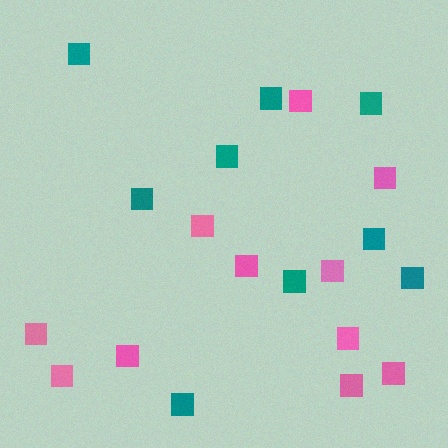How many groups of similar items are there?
There are 2 groups: one group of teal squares (9) and one group of pink squares (11).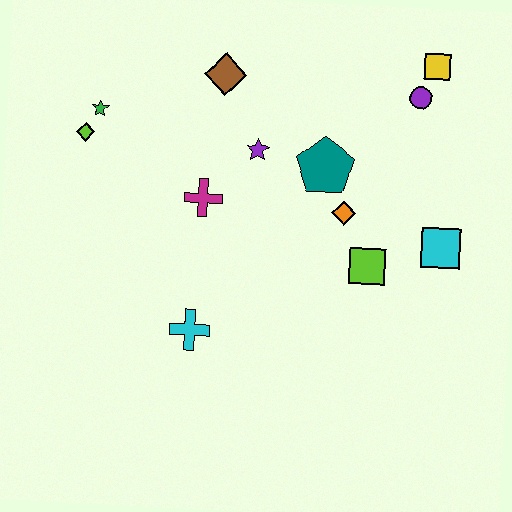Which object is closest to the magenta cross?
The purple star is closest to the magenta cross.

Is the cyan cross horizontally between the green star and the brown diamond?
Yes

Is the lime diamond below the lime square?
No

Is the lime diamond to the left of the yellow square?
Yes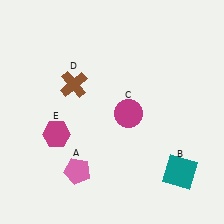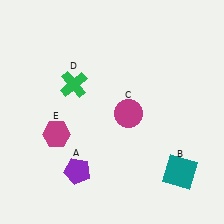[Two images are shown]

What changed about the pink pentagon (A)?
In Image 1, A is pink. In Image 2, it changed to purple.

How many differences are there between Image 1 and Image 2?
There are 2 differences between the two images.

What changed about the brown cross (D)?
In Image 1, D is brown. In Image 2, it changed to green.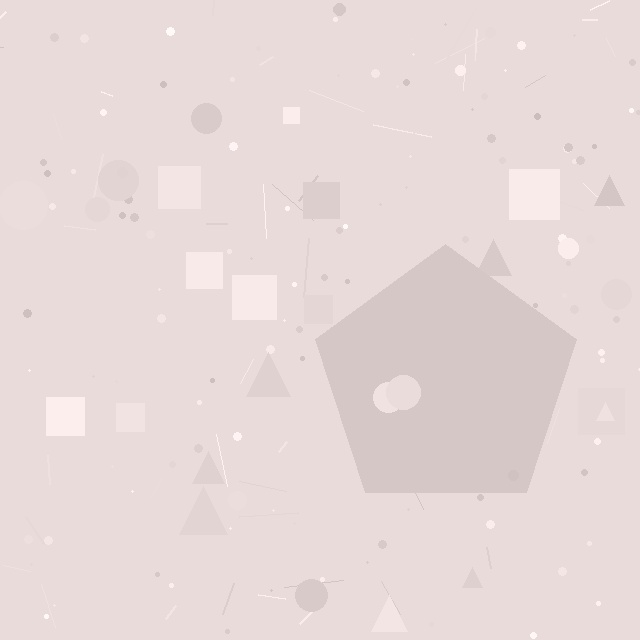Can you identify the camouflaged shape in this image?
The camouflaged shape is a pentagon.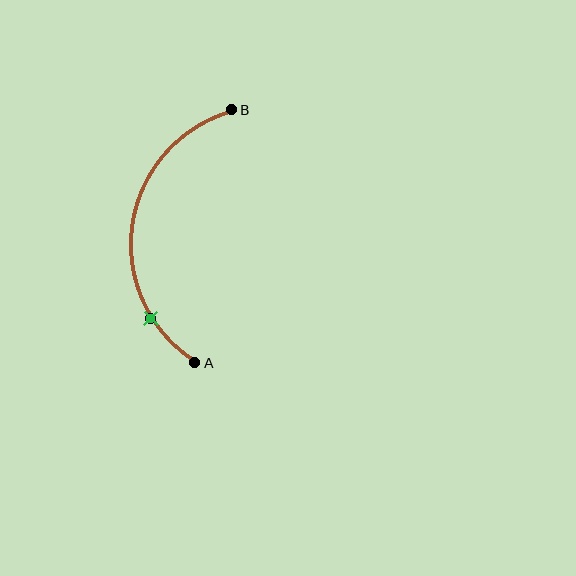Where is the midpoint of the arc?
The arc midpoint is the point on the curve farthest from the straight line joining A and B. It sits to the left of that line.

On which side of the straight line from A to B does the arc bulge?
The arc bulges to the left of the straight line connecting A and B.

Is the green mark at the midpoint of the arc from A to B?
No. The green mark lies on the arc but is closer to endpoint A. The arc midpoint would be at the point on the curve equidistant along the arc from both A and B.